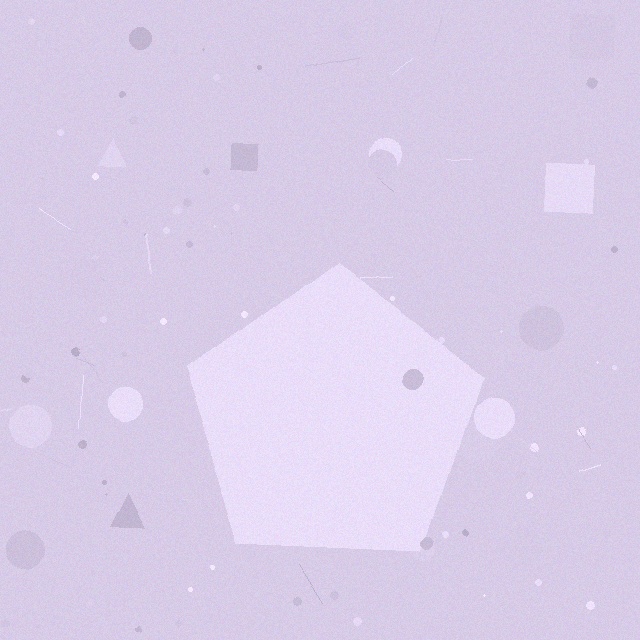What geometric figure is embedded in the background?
A pentagon is embedded in the background.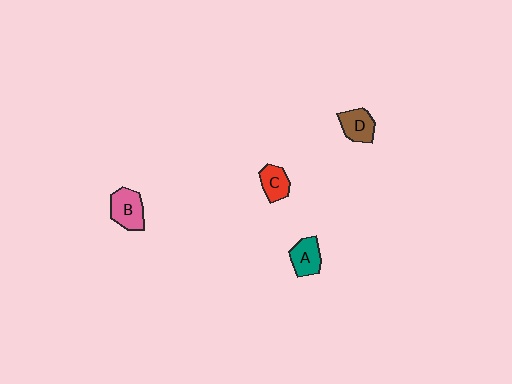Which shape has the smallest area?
Shape C (red).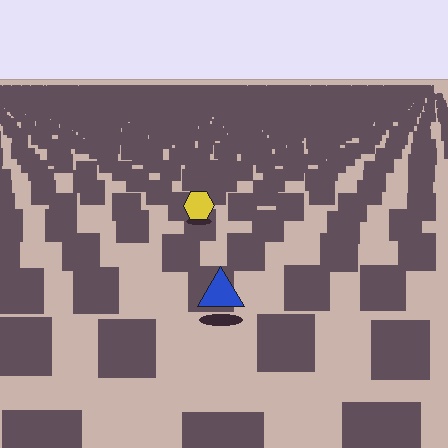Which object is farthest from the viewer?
The yellow hexagon is farthest from the viewer. It appears smaller and the ground texture around it is denser.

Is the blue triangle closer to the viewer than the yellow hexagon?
Yes. The blue triangle is closer — you can tell from the texture gradient: the ground texture is coarser near it.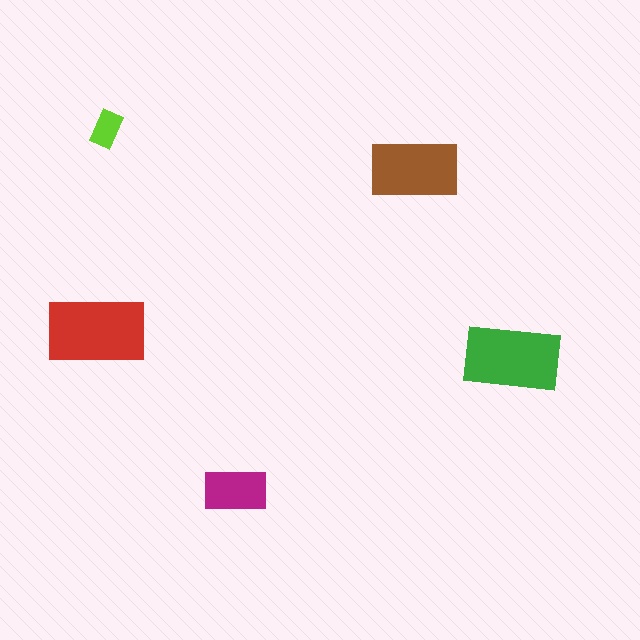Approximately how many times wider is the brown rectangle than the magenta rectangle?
About 1.5 times wider.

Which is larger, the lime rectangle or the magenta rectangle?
The magenta one.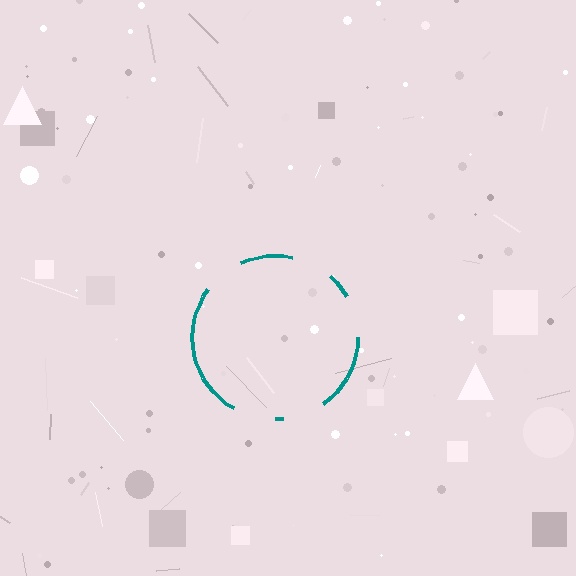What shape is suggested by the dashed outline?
The dashed outline suggests a circle.